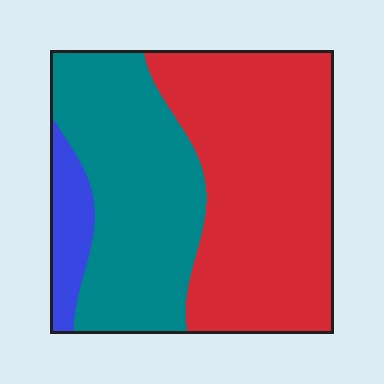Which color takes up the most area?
Red, at roughly 50%.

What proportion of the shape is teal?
Teal covers 39% of the shape.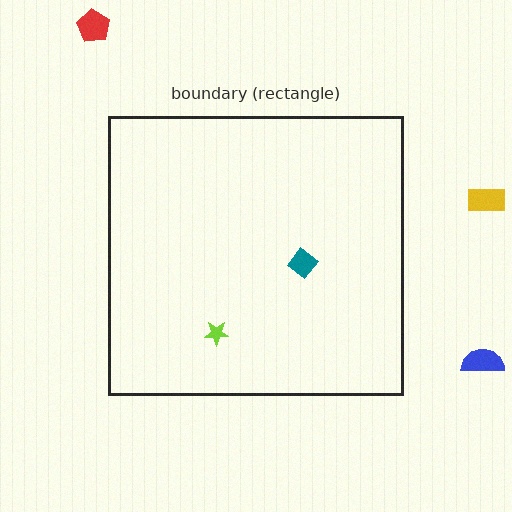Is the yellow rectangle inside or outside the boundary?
Outside.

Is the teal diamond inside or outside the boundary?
Inside.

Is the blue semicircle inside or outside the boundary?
Outside.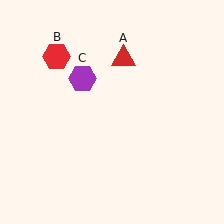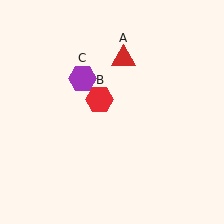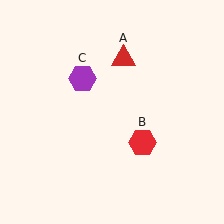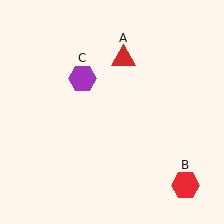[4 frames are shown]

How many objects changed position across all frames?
1 object changed position: red hexagon (object B).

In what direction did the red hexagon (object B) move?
The red hexagon (object B) moved down and to the right.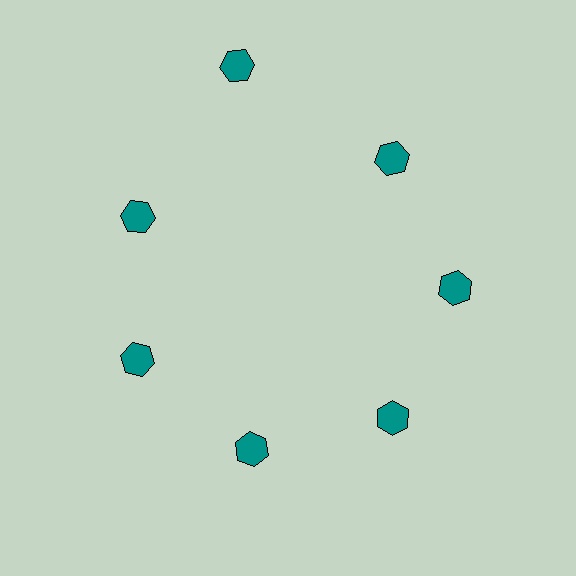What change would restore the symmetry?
The symmetry would be restored by moving it inward, back onto the ring so that all 7 hexagons sit at equal angles and equal distance from the center.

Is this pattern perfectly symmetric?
No. The 7 teal hexagons are arranged in a ring, but one element near the 12 o'clock position is pushed outward from the center, breaking the 7-fold rotational symmetry.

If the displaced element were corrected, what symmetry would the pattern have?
It would have 7-fold rotational symmetry — the pattern would map onto itself every 51 degrees.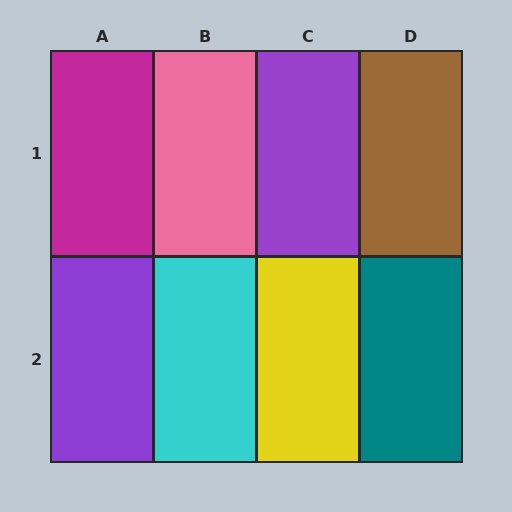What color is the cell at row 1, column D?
Brown.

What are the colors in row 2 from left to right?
Purple, cyan, yellow, teal.